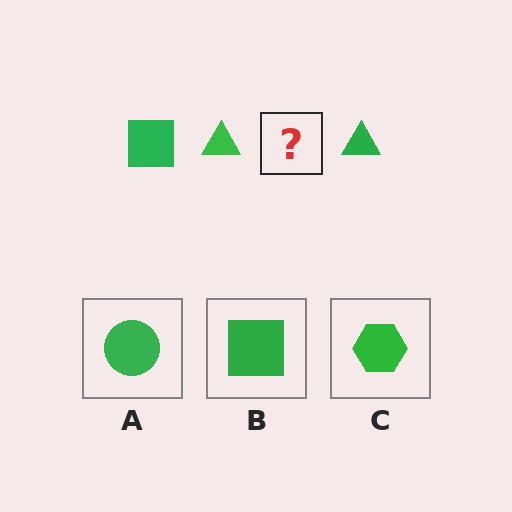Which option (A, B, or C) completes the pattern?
B.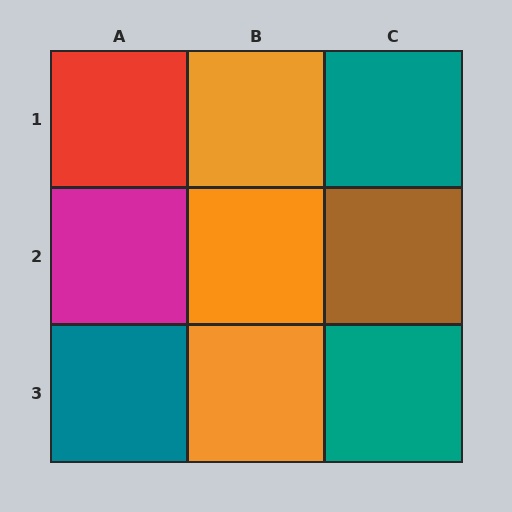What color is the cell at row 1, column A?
Red.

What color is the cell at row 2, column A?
Magenta.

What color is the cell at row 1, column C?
Teal.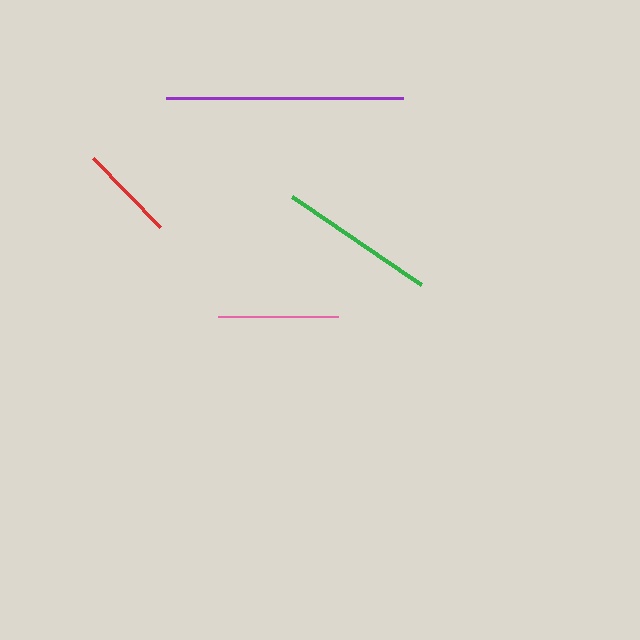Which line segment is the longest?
The purple line is the longest at approximately 237 pixels.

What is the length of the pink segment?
The pink segment is approximately 121 pixels long.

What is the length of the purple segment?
The purple segment is approximately 237 pixels long.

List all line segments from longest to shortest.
From longest to shortest: purple, green, pink, red.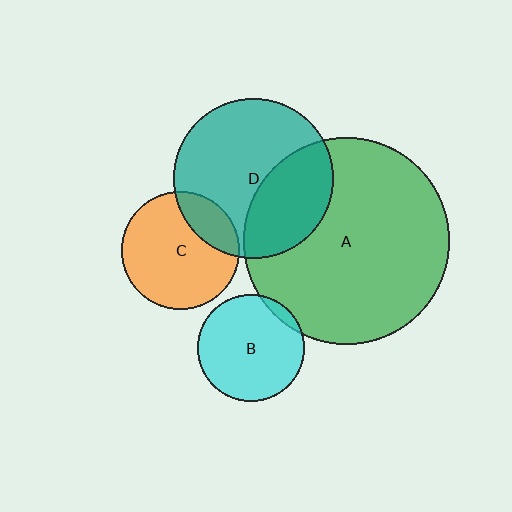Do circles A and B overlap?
Yes.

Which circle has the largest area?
Circle A (green).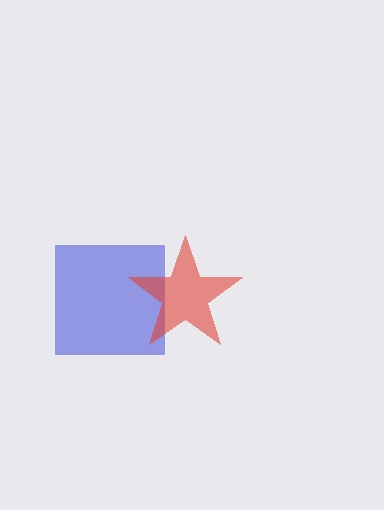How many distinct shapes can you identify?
There are 2 distinct shapes: a blue square, a red star.